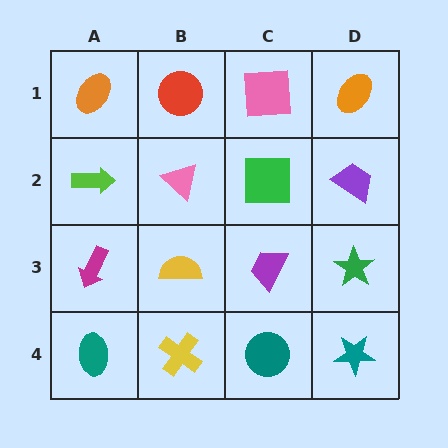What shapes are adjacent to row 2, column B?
A red circle (row 1, column B), a yellow semicircle (row 3, column B), a lime arrow (row 2, column A), a green square (row 2, column C).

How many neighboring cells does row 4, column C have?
3.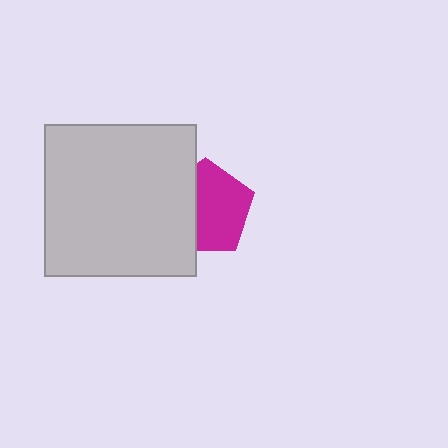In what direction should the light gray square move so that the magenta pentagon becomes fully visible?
The light gray square should move left. That is the shortest direction to clear the overlap and leave the magenta pentagon fully visible.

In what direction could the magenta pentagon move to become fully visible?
The magenta pentagon could move right. That would shift it out from behind the light gray square entirely.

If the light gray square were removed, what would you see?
You would see the complete magenta pentagon.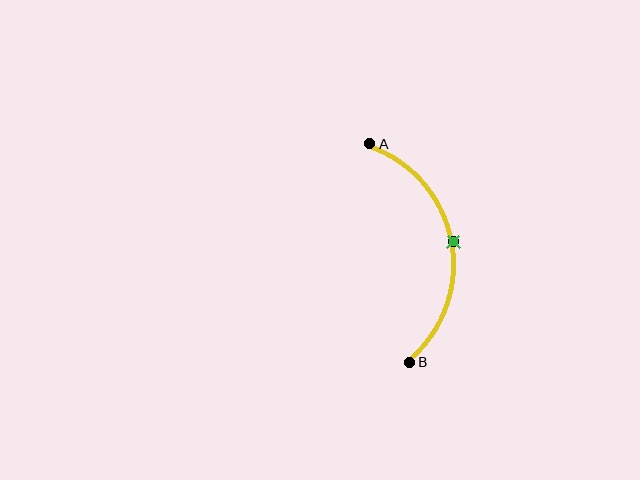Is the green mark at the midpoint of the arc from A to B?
Yes. The green mark lies on the arc at equal arc-length from both A and B — it is the arc midpoint.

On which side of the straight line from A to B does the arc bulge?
The arc bulges to the right of the straight line connecting A and B.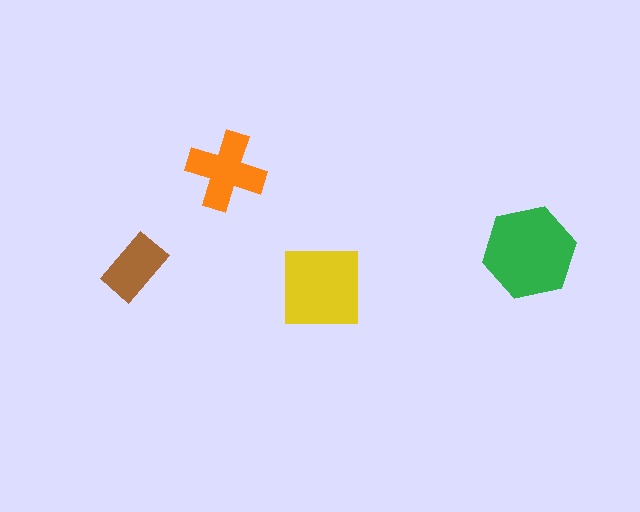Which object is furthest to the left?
The brown rectangle is leftmost.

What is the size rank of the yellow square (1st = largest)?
2nd.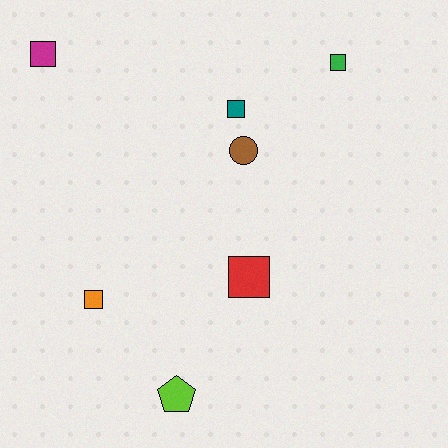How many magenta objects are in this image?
There is 1 magenta object.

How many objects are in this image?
There are 7 objects.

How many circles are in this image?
There is 1 circle.